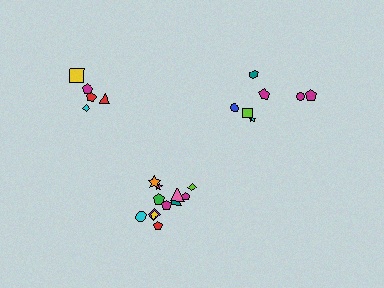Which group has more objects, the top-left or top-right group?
The top-right group.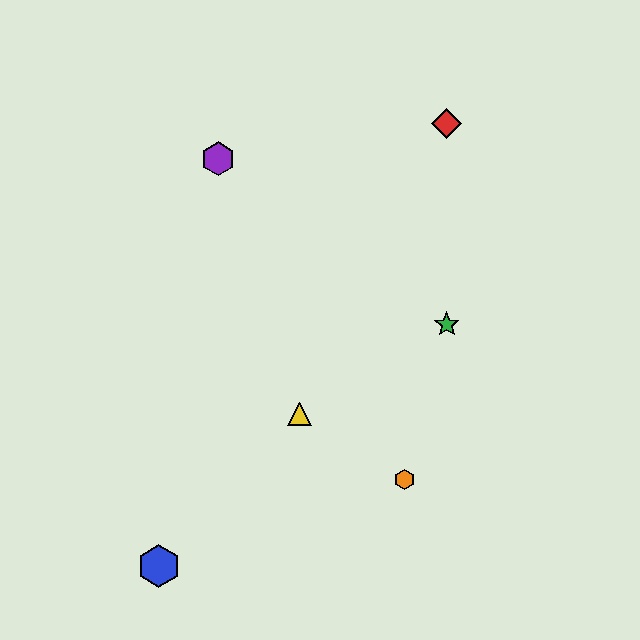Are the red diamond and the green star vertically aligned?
Yes, both are at x≈447.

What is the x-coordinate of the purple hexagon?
The purple hexagon is at x≈218.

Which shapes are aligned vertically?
The red diamond, the green star are aligned vertically.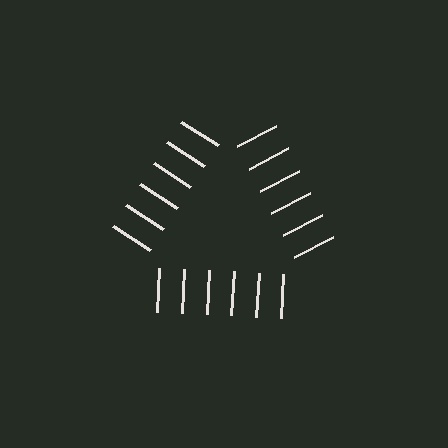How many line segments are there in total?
18 — 6 along each of the 3 edges.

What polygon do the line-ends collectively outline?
An illusory triangle — the line segments terminate on its edges but no continuous stroke is drawn.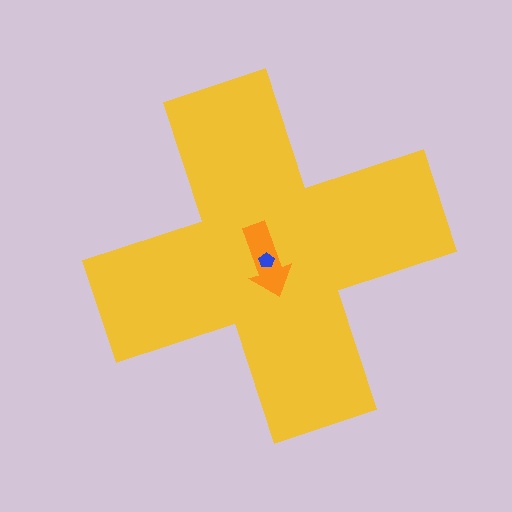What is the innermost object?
The blue pentagon.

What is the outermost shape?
The yellow cross.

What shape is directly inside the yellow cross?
The orange arrow.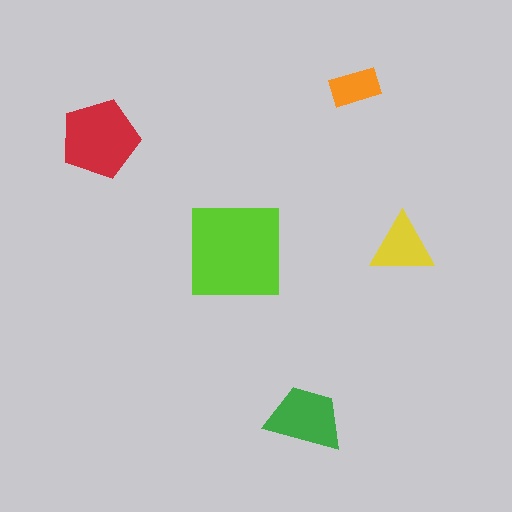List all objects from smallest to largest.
The orange rectangle, the yellow triangle, the green trapezoid, the red pentagon, the lime square.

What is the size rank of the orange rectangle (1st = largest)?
5th.